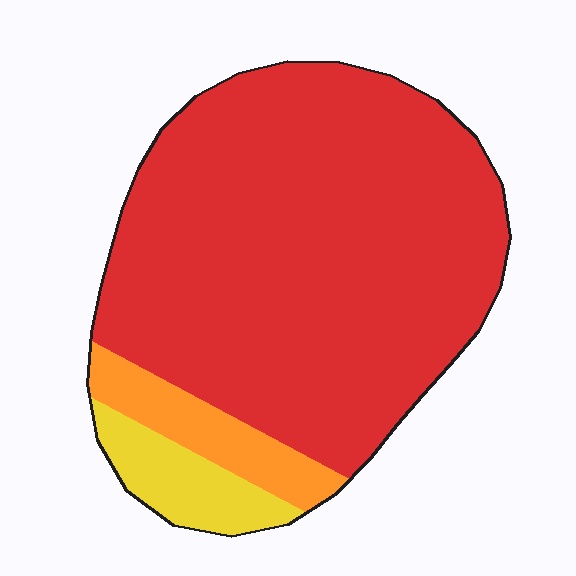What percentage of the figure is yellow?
Yellow covers roughly 10% of the figure.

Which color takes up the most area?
Red, at roughly 80%.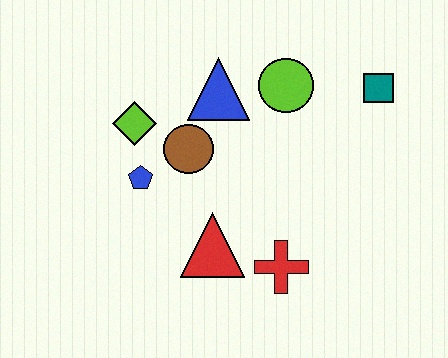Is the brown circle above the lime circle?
No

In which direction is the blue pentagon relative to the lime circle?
The blue pentagon is to the left of the lime circle.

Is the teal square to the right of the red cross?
Yes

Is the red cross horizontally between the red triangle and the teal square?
Yes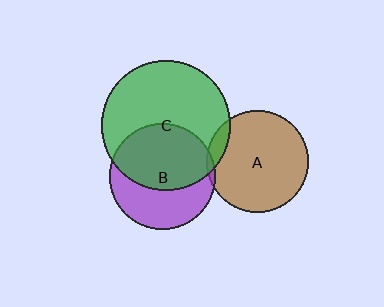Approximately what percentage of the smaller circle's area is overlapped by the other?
Approximately 10%.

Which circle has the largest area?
Circle C (green).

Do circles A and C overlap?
Yes.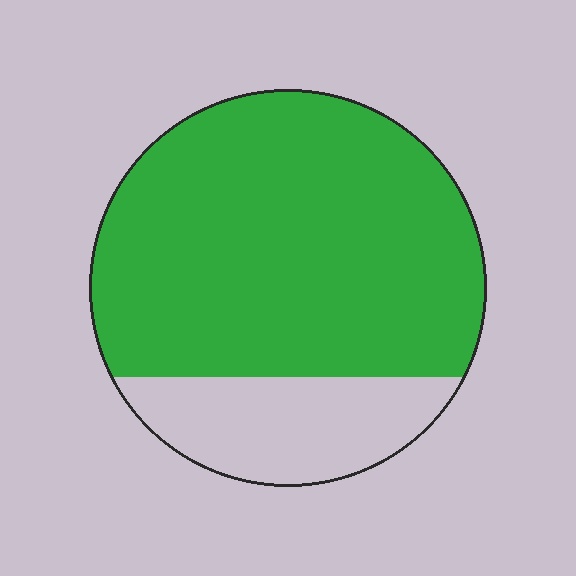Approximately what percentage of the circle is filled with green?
Approximately 80%.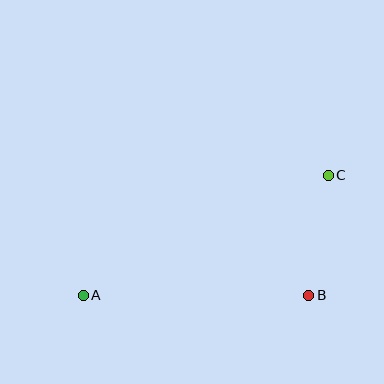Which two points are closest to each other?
Points B and C are closest to each other.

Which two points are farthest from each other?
Points A and C are farthest from each other.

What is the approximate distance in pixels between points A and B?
The distance between A and B is approximately 226 pixels.